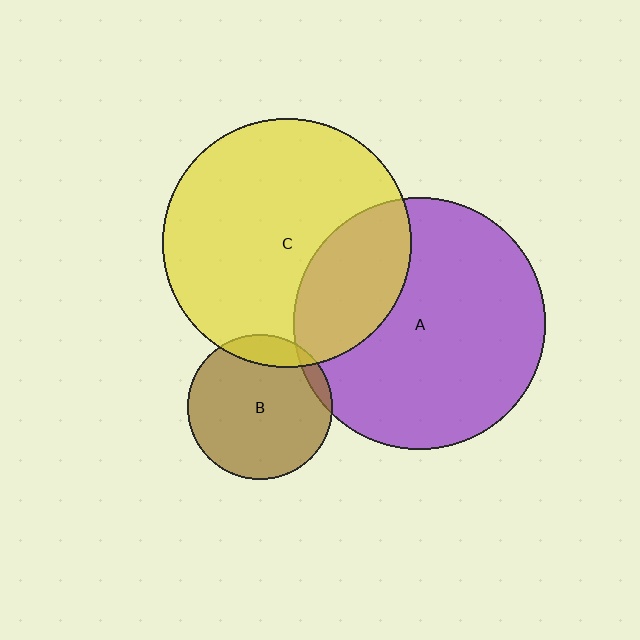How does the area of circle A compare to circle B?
Approximately 3.0 times.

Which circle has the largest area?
Circle A (purple).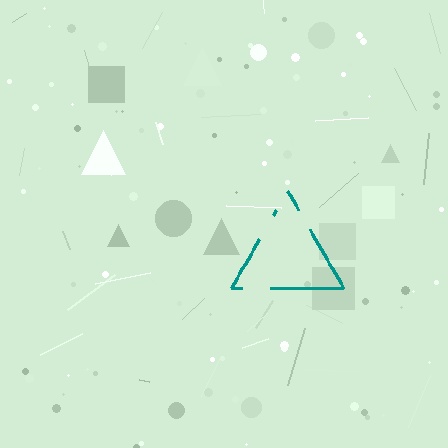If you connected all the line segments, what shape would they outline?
They would outline a triangle.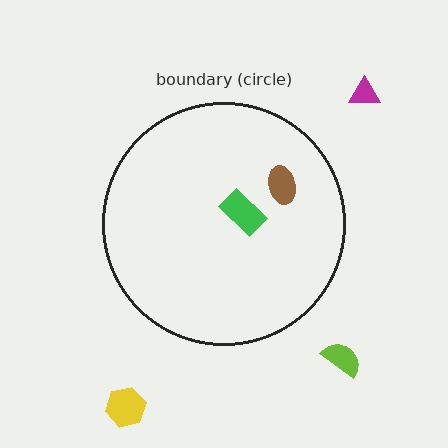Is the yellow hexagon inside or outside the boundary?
Outside.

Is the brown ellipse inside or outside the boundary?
Inside.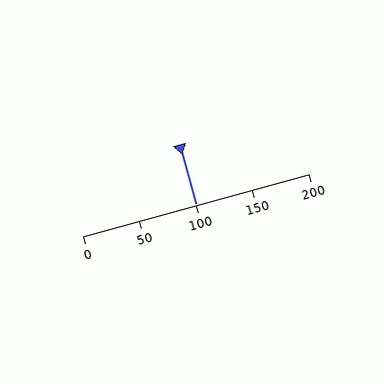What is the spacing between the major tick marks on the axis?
The major ticks are spaced 50 apart.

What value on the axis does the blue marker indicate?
The marker indicates approximately 100.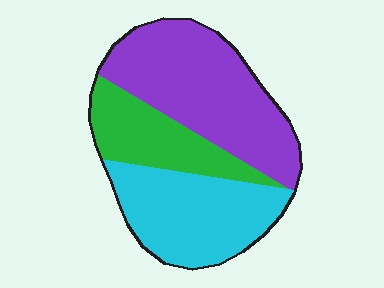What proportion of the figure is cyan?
Cyan takes up between a third and a half of the figure.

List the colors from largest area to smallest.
From largest to smallest: purple, cyan, green.